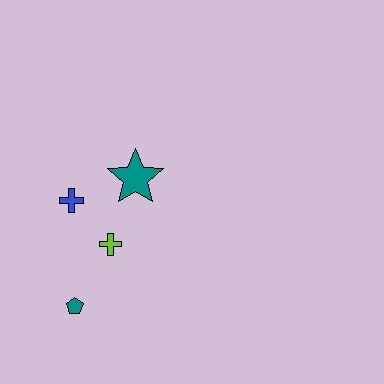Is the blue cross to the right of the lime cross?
No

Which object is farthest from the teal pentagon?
The teal star is farthest from the teal pentagon.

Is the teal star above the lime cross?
Yes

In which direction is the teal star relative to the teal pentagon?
The teal star is above the teal pentagon.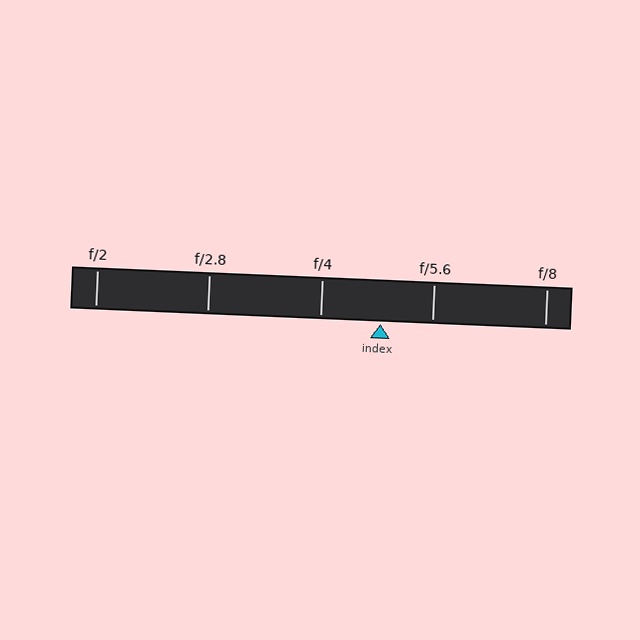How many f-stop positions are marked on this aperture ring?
There are 5 f-stop positions marked.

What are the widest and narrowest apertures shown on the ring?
The widest aperture shown is f/2 and the narrowest is f/8.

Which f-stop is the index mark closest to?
The index mark is closest to f/5.6.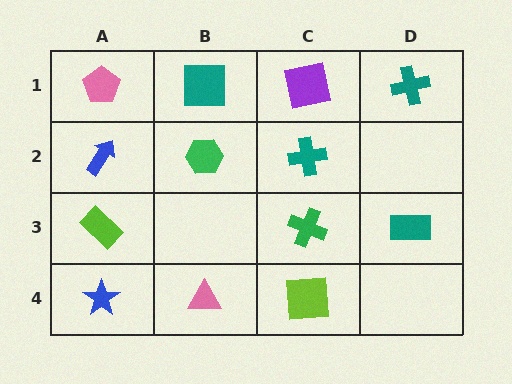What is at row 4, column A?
A blue star.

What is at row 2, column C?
A teal cross.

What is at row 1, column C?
A purple square.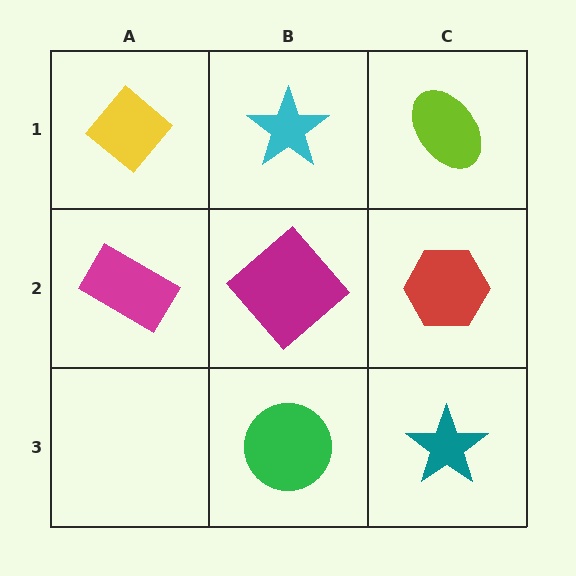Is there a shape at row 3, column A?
No, that cell is empty.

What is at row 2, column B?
A magenta diamond.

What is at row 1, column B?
A cyan star.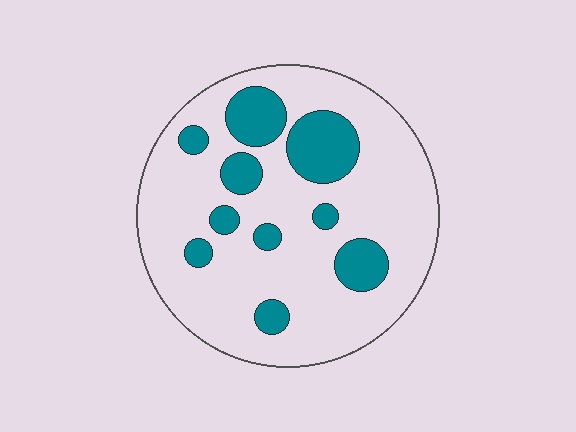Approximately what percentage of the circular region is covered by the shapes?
Approximately 20%.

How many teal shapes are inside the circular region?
10.